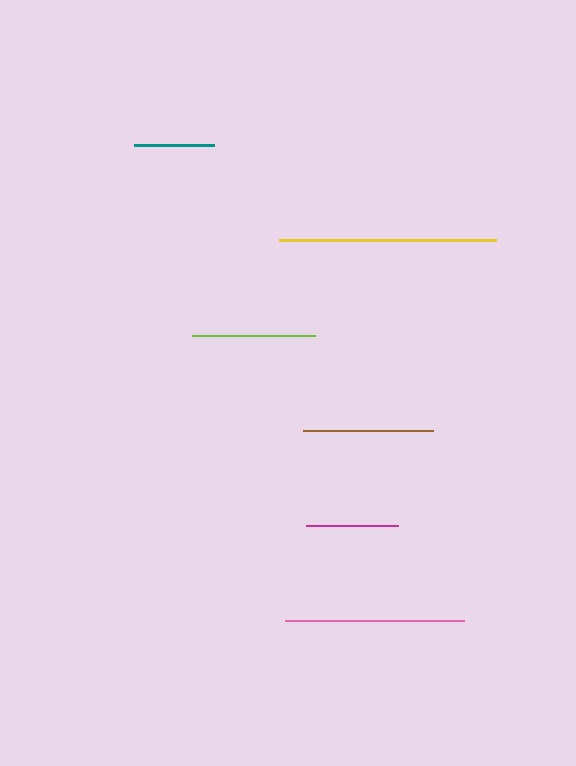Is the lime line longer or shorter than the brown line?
The brown line is longer than the lime line.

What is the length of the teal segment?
The teal segment is approximately 79 pixels long.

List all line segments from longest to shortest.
From longest to shortest: yellow, pink, brown, lime, magenta, teal.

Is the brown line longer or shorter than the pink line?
The pink line is longer than the brown line.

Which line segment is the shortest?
The teal line is the shortest at approximately 79 pixels.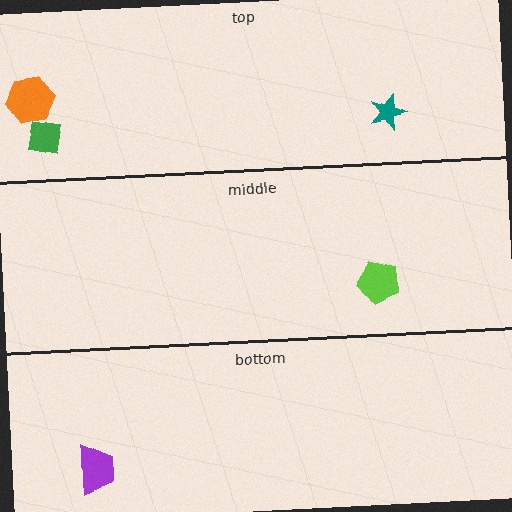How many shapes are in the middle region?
1.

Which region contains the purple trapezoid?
The bottom region.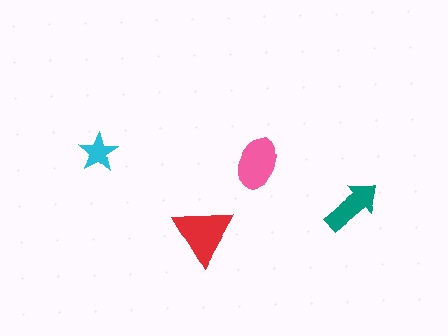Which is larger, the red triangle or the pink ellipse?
The red triangle.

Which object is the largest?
The red triangle.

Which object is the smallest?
The cyan star.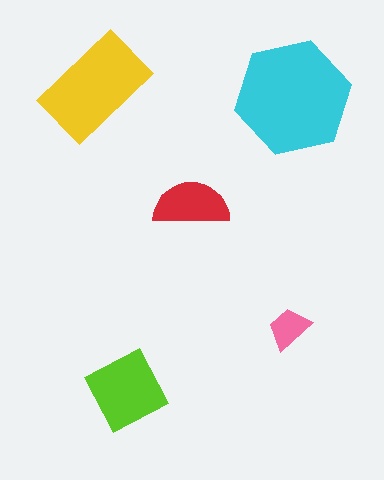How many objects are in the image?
There are 5 objects in the image.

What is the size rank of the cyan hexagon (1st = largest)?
1st.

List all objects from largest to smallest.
The cyan hexagon, the yellow rectangle, the lime diamond, the red semicircle, the pink trapezoid.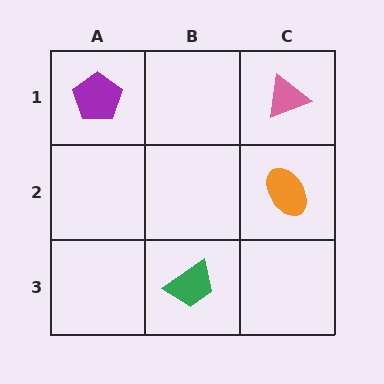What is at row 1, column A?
A purple pentagon.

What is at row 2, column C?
An orange ellipse.